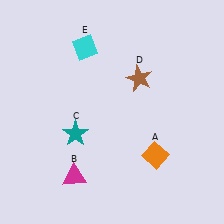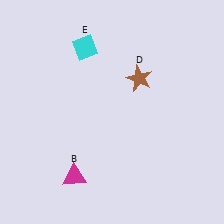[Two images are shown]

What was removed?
The teal star (C), the orange diamond (A) were removed in Image 2.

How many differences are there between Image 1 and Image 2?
There are 2 differences between the two images.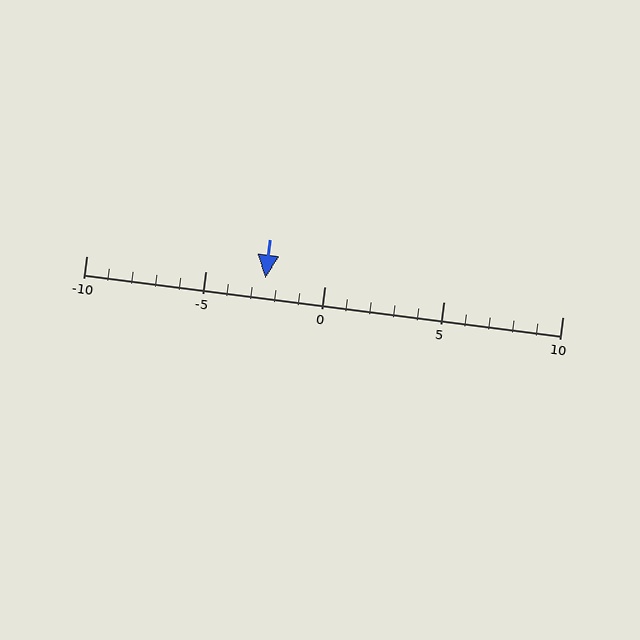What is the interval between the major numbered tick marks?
The major tick marks are spaced 5 units apart.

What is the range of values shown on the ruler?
The ruler shows values from -10 to 10.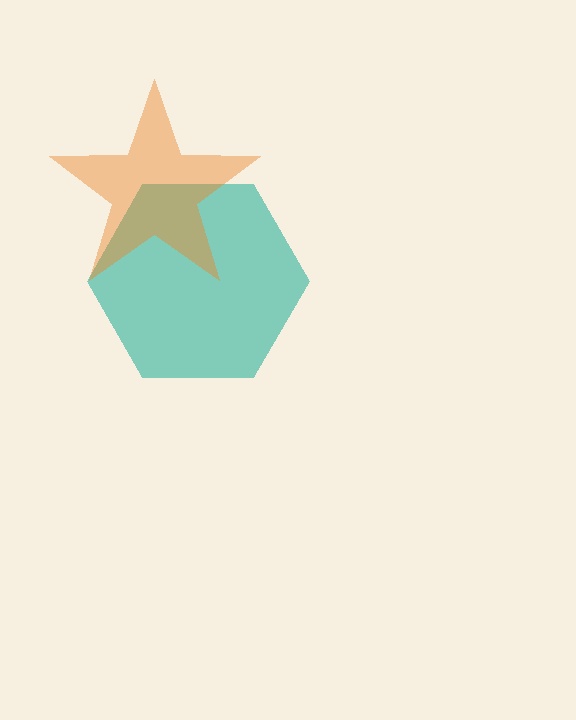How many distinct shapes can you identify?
There are 2 distinct shapes: a teal hexagon, an orange star.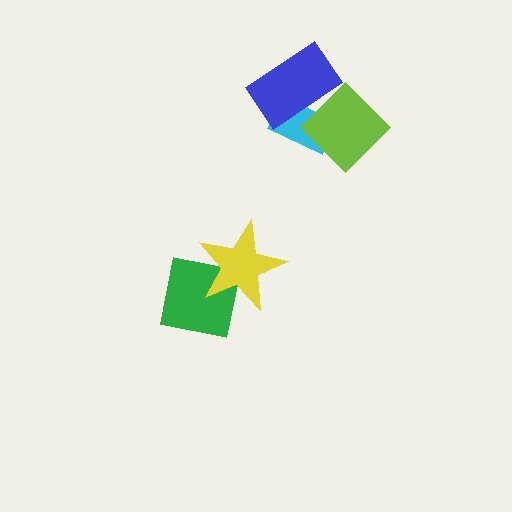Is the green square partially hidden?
Yes, it is partially covered by another shape.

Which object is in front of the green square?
The yellow star is in front of the green square.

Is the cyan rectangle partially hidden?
Yes, it is partially covered by another shape.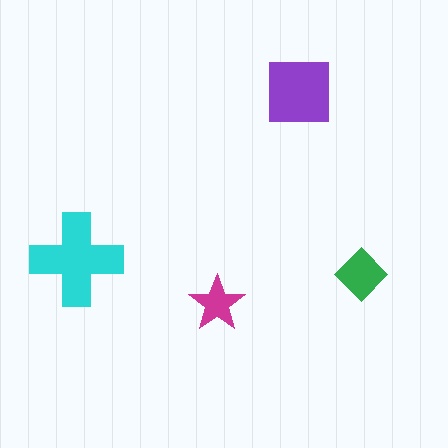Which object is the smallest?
The magenta star.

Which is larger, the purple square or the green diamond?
The purple square.